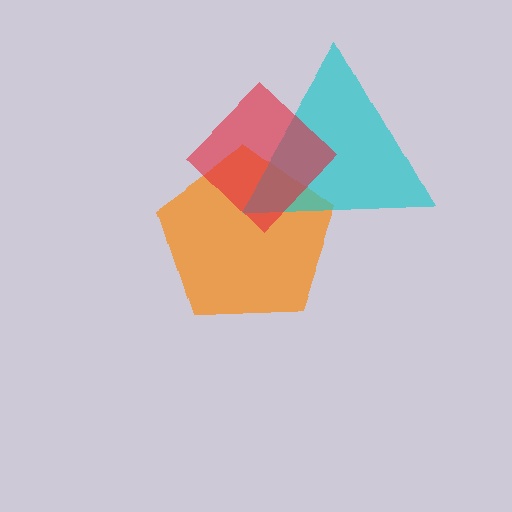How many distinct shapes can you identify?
There are 3 distinct shapes: an orange pentagon, a cyan triangle, a red diamond.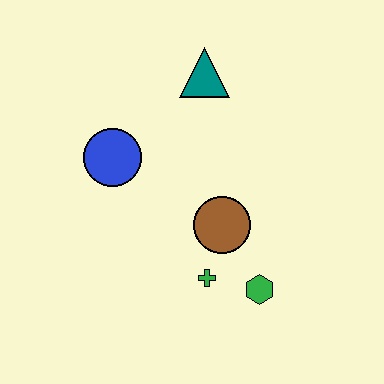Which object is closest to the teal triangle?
The blue circle is closest to the teal triangle.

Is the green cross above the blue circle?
No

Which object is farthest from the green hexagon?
The teal triangle is farthest from the green hexagon.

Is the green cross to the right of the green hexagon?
No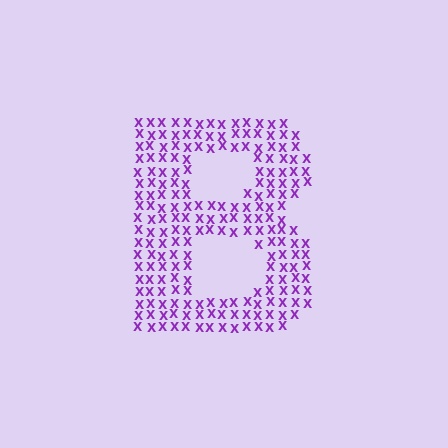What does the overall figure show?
The overall figure shows the letter B.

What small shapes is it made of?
It is made of small letter X's.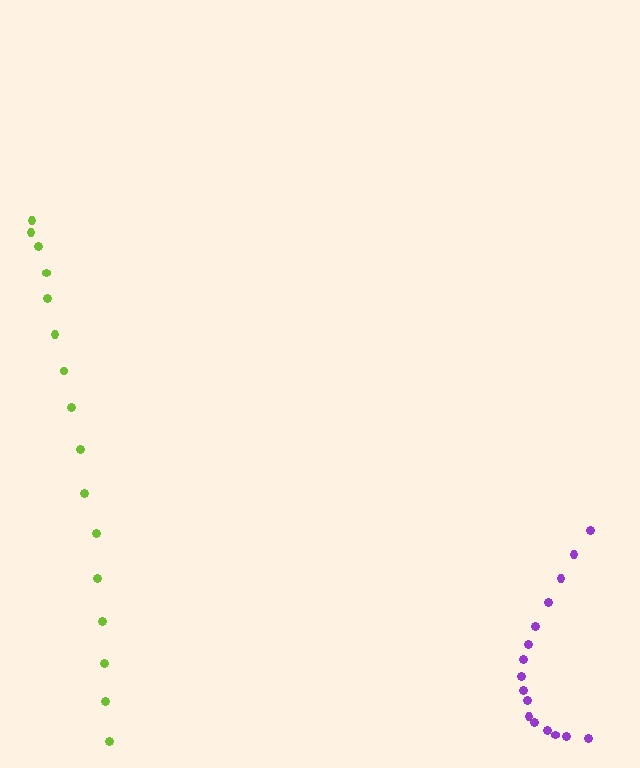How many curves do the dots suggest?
There are 2 distinct paths.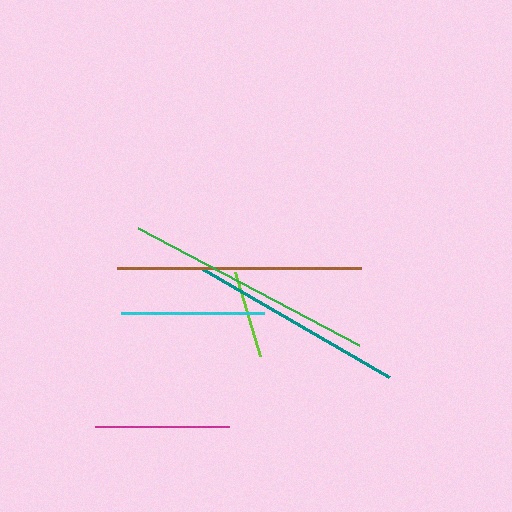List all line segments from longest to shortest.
From longest to shortest: green, brown, teal, cyan, magenta, lime.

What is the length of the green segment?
The green segment is approximately 250 pixels long.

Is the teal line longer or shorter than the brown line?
The brown line is longer than the teal line.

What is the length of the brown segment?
The brown segment is approximately 244 pixels long.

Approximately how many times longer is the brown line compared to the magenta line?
The brown line is approximately 1.8 times the length of the magenta line.